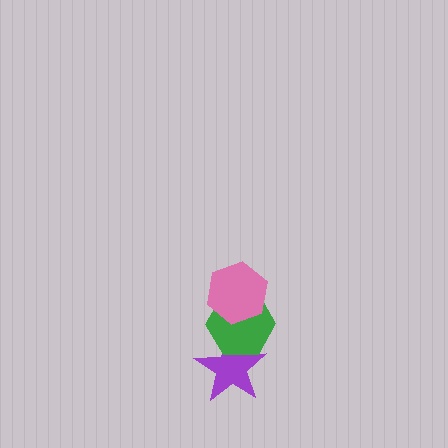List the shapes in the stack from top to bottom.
From top to bottom: the pink hexagon, the green hexagon, the purple star.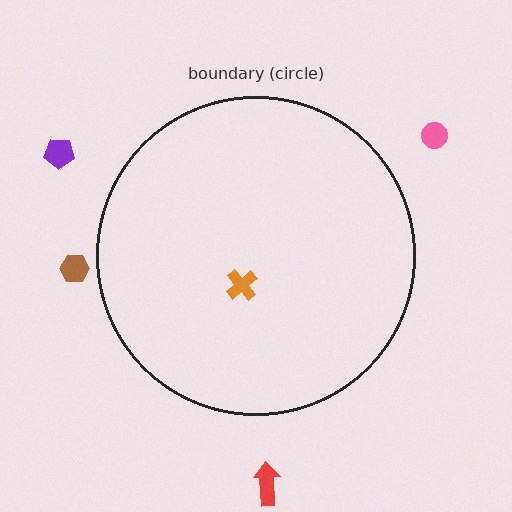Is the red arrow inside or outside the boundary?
Outside.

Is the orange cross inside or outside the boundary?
Inside.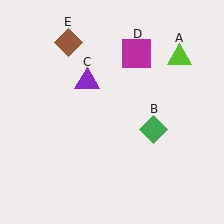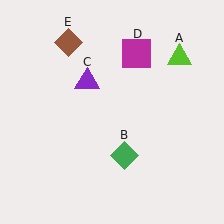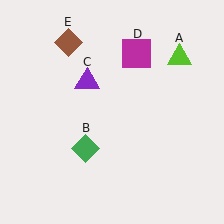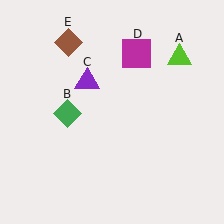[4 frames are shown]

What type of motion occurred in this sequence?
The green diamond (object B) rotated clockwise around the center of the scene.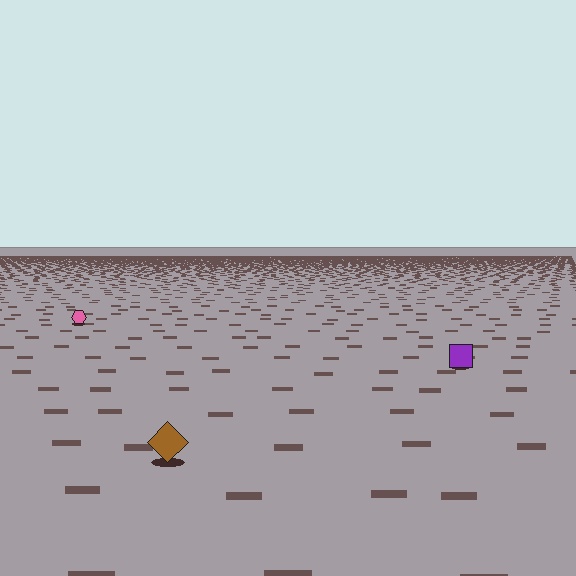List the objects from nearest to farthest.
From nearest to farthest: the brown diamond, the purple square, the pink hexagon.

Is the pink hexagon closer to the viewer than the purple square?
No. The purple square is closer — you can tell from the texture gradient: the ground texture is coarser near it.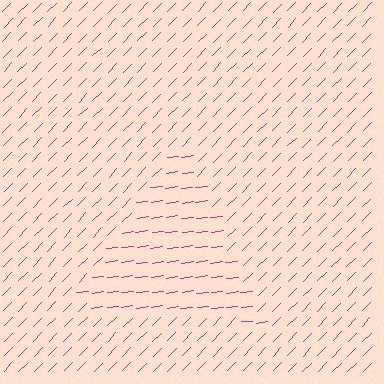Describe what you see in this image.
The image is filled with small magenta line segments. A triangle region in the image has lines oriented differently from the surrounding lines, creating a visible texture boundary.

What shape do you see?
I see a triangle.